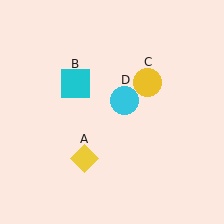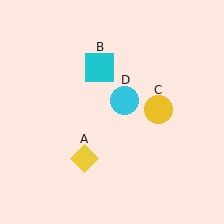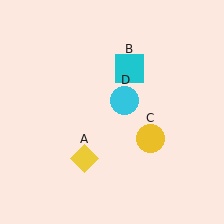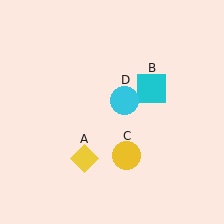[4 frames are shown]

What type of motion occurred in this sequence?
The cyan square (object B), yellow circle (object C) rotated clockwise around the center of the scene.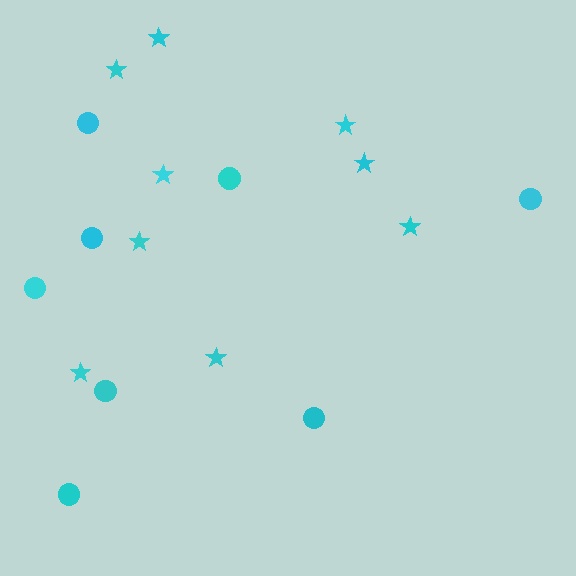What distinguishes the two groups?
There are 2 groups: one group of stars (9) and one group of circles (8).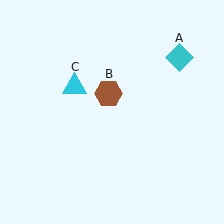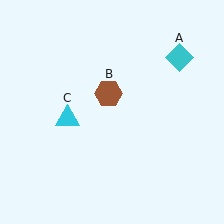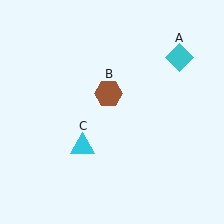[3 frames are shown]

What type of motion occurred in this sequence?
The cyan triangle (object C) rotated counterclockwise around the center of the scene.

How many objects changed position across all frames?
1 object changed position: cyan triangle (object C).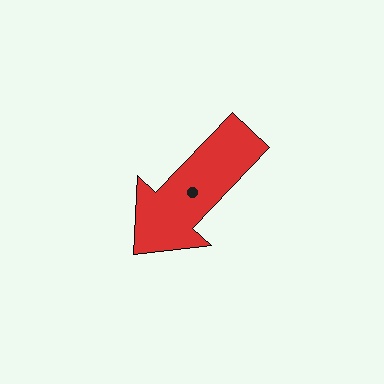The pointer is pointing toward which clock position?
Roughly 7 o'clock.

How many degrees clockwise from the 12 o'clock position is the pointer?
Approximately 224 degrees.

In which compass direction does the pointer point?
Southwest.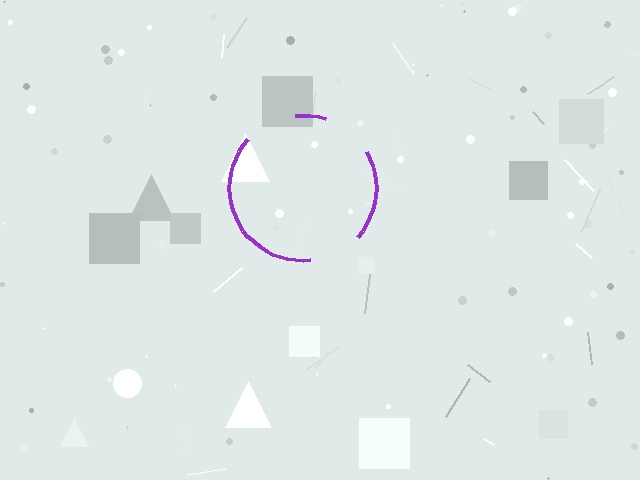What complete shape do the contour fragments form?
The contour fragments form a circle.